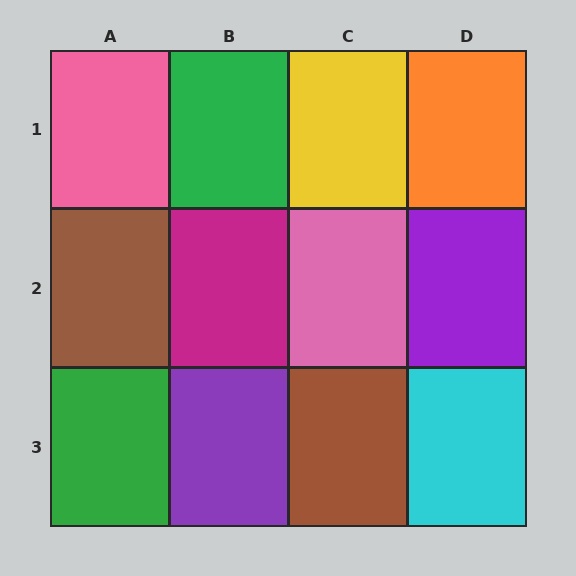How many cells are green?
2 cells are green.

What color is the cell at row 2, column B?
Magenta.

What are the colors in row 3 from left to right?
Green, purple, brown, cyan.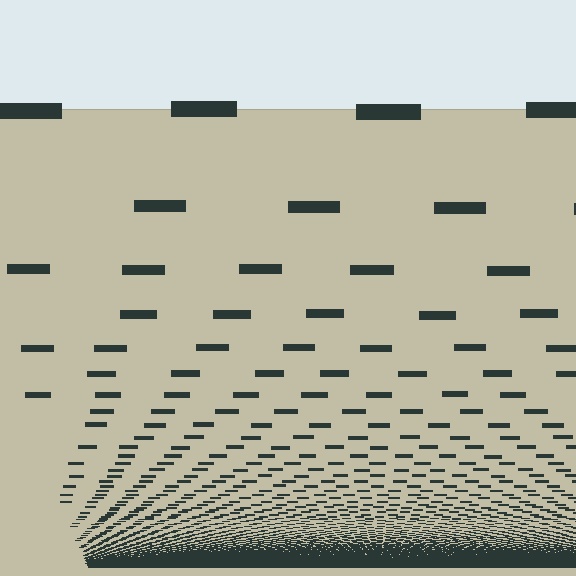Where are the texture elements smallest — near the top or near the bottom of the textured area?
Near the bottom.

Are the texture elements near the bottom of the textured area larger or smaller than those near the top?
Smaller. The gradient is inverted — elements near the bottom are smaller and denser.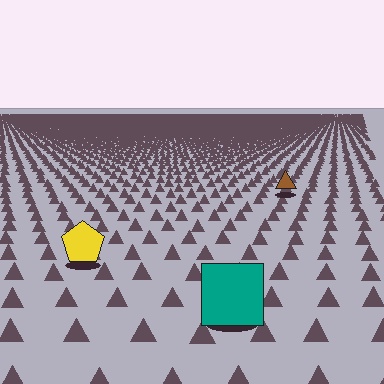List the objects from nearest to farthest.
From nearest to farthest: the teal square, the yellow pentagon, the brown triangle.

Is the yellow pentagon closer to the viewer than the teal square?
No. The teal square is closer — you can tell from the texture gradient: the ground texture is coarser near it.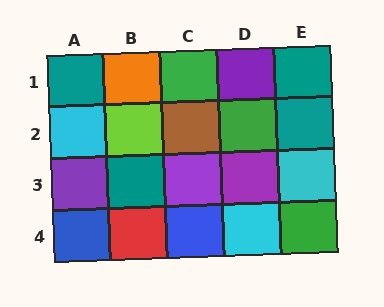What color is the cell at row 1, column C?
Green.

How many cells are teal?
4 cells are teal.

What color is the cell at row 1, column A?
Teal.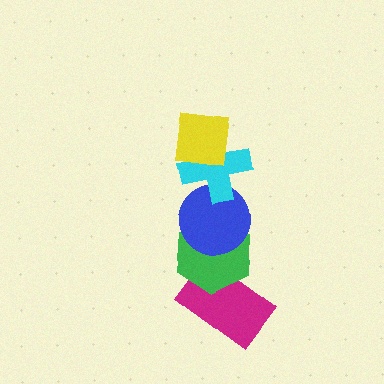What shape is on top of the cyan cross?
The yellow square is on top of the cyan cross.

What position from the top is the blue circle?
The blue circle is 3rd from the top.